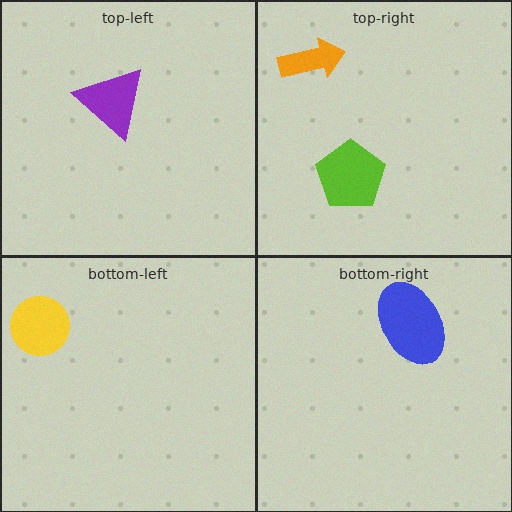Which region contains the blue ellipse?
The bottom-right region.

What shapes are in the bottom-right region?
The blue ellipse.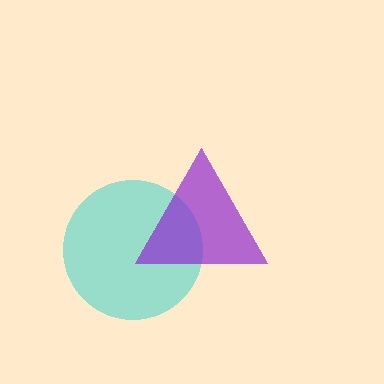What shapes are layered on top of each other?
The layered shapes are: a cyan circle, a purple triangle.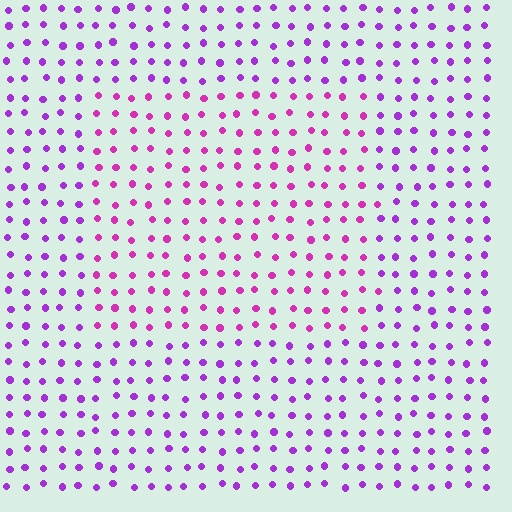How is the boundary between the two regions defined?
The boundary is defined purely by a slight shift in hue (about 30 degrees). Spacing, size, and orientation are identical on both sides.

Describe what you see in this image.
The image is filled with small purple elements in a uniform arrangement. A rectangle-shaped region is visible where the elements are tinted to a slightly different hue, forming a subtle color boundary.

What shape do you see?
I see a rectangle.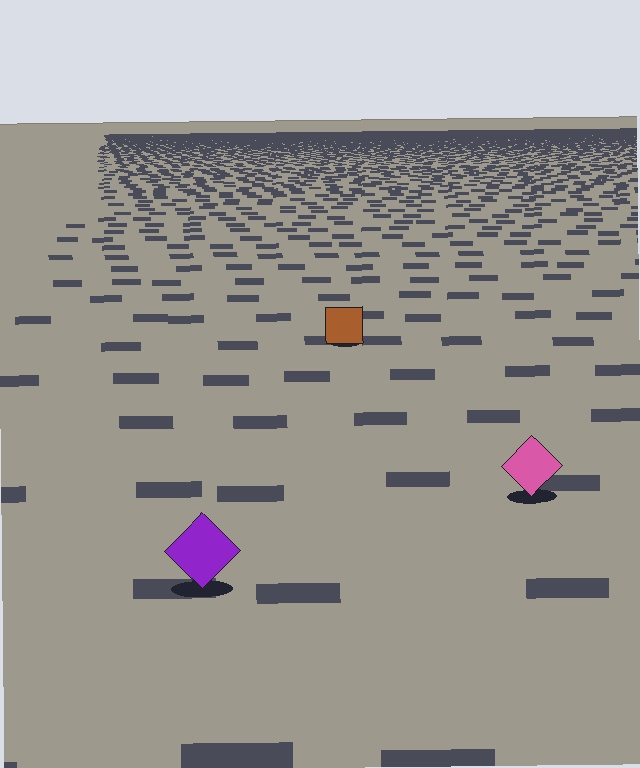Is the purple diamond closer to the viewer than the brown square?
Yes. The purple diamond is closer — you can tell from the texture gradient: the ground texture is coarser near it.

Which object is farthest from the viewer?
The brown square is farthest from the viewer. It appears smaller and the ground texture around it is denser.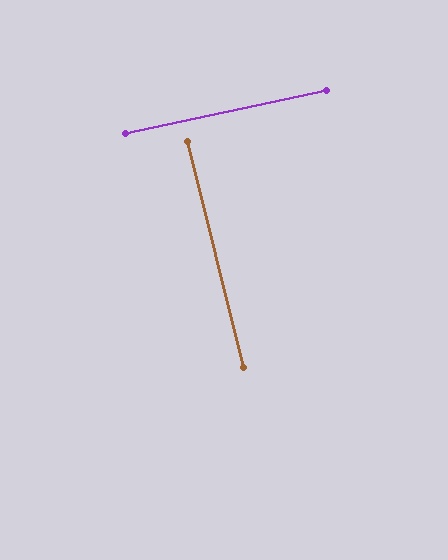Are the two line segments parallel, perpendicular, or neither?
Perpendicular — they meet at approximately 88°.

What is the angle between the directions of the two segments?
Approximately 88 degrees.